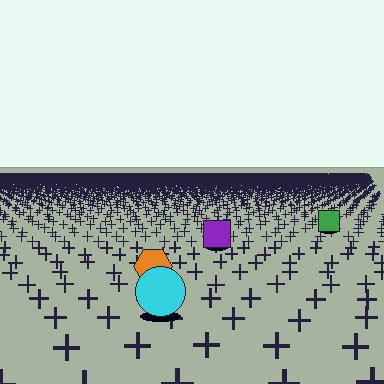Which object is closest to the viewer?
The cyan circle is closest. The texture marks near it are larger and more spread out.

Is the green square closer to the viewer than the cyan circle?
No. The cyan circle is closer — you can tell from the texture gradient: the ground texture is coarser near it.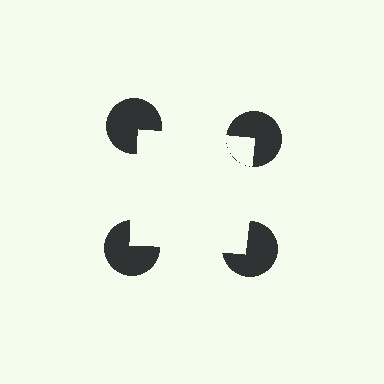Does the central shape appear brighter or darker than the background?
It typically appears slightly brighter than the background, even though no actual brightness change is drawn.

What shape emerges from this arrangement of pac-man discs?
An illusory square — its edges are inferred from the aligned wedge cuts in the pac-man discs, not physically drawn.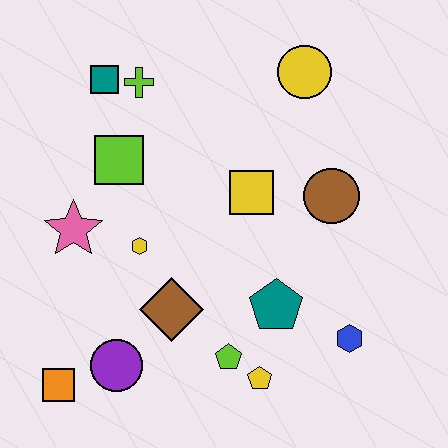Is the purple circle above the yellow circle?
No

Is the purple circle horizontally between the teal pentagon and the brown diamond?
No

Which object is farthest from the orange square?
The yellow circle is farthest from the orange square.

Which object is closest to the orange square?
The purple circle is closest to the orange square.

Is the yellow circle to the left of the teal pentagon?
No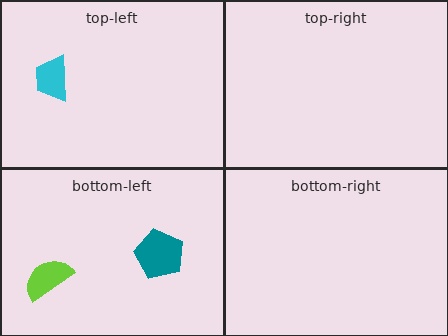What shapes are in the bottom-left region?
The lime semicircle, the teal pentagon.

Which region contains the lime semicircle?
The bottom-left region.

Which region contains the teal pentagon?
The bottom-left region.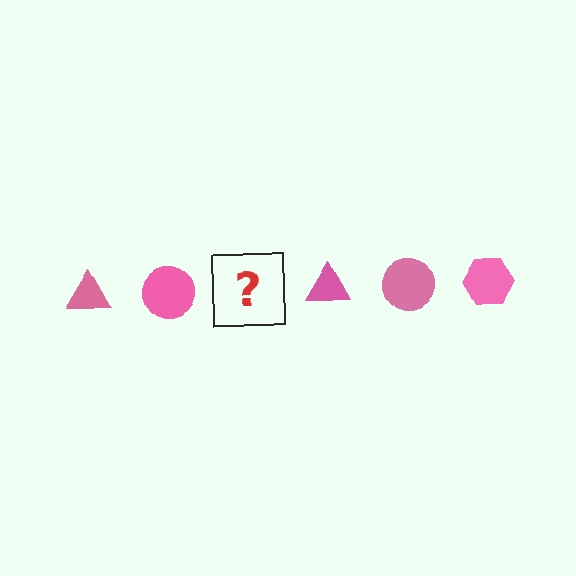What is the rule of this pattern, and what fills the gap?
The rule is that the pattern cycles through triangle, circle, hexagon shapes in pink. The gap should be filled with a pink hexagon.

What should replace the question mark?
The question mark should be replaced with a pink hexagon.